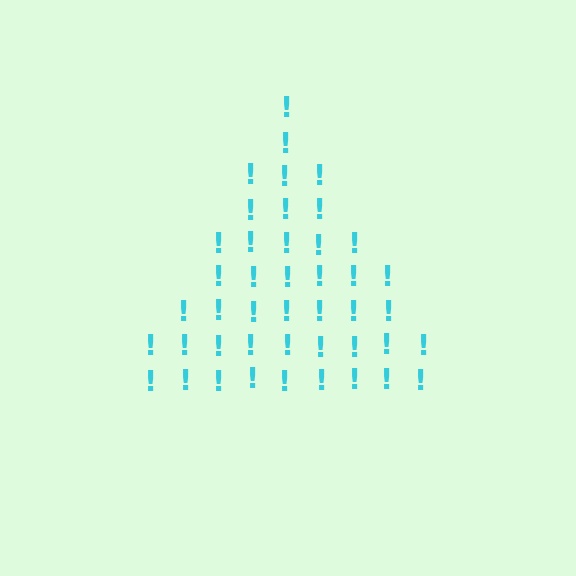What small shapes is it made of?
It is made of small exclamation marks.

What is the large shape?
The large shape is a triangle.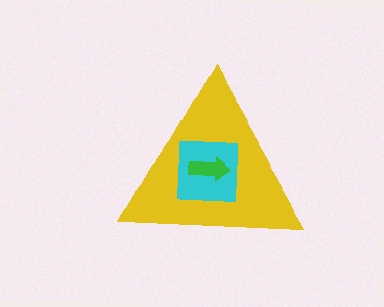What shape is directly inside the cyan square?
The green arrow.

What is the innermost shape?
The green arrow.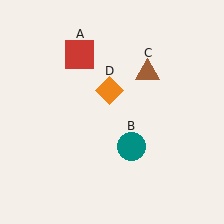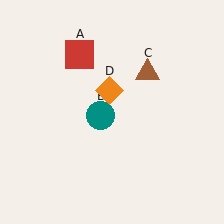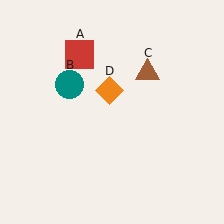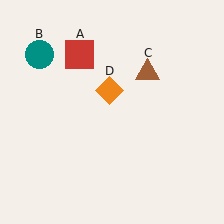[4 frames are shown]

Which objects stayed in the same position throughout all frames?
Red square (object A) and brown triangle (object C) and orange diamond (object D) remained stationary.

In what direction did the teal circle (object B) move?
The teal circle (object B) moved up and to the left.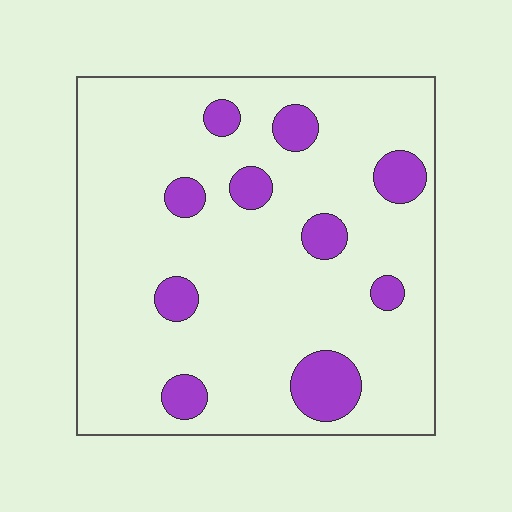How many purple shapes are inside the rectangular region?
10.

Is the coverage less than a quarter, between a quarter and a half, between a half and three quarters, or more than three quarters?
Less than a quarter.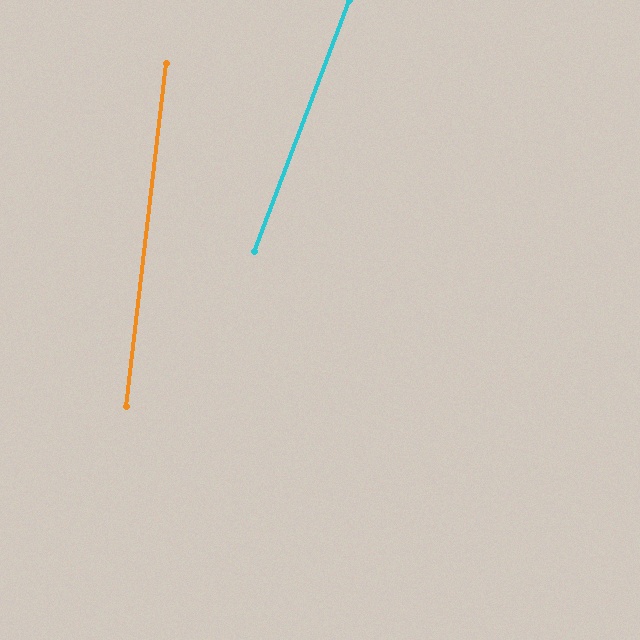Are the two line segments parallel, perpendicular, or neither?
Neither parallel nor perpendicular — they differ by about 14°.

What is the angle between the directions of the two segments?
Approximately 14 degrees.